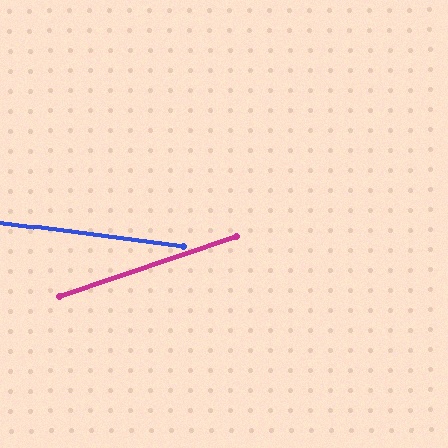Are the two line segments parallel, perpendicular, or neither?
Neither parallel nor perpendicular — they differ by about 26°.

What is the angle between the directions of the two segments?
Approximately 26 degrees.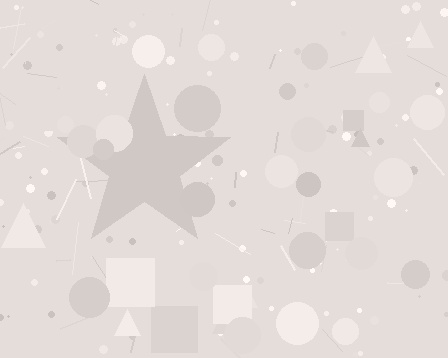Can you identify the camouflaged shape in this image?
The camouflaged shape is a star.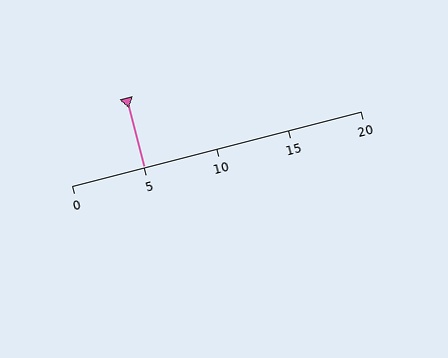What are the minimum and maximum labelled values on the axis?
The axis runs from 0 to 20.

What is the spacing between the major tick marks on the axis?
The major ticks are spaced 5 apart.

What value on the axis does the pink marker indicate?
The marker indicates approximately 5.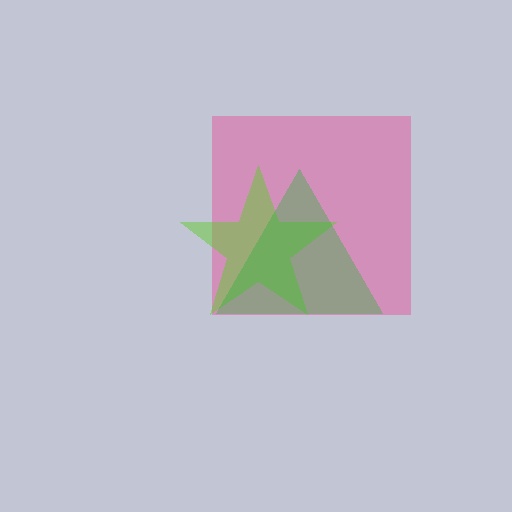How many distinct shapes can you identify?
There are 3 distinct shapes: a pink square, a lime star, a green triangle.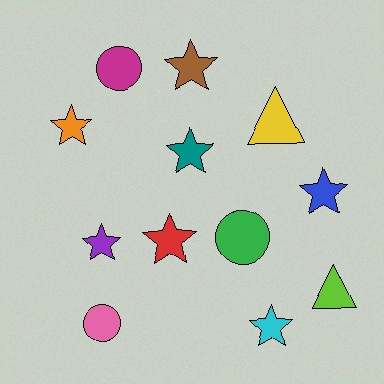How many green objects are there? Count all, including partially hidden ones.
There is 1 green object.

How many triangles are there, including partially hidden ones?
There are 2 triangles.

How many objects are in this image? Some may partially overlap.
There are 12 objects.